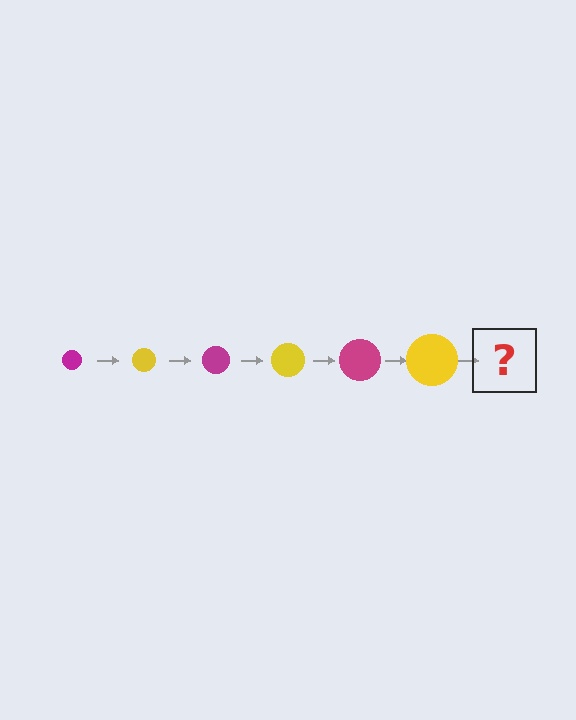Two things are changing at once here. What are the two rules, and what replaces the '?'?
The two rules are that the circle grows larger each step and the color cycles through magenta and yellow. The '?' should be a magenta circle, larger than the previous one.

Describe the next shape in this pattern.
It should be a magenta circle, larger than the previous one.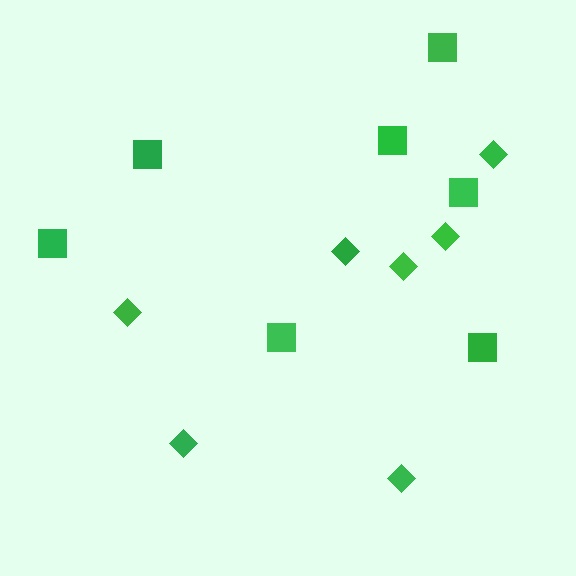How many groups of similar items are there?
There are 2 groups: one group of squares (7) and one group of diamonds (7).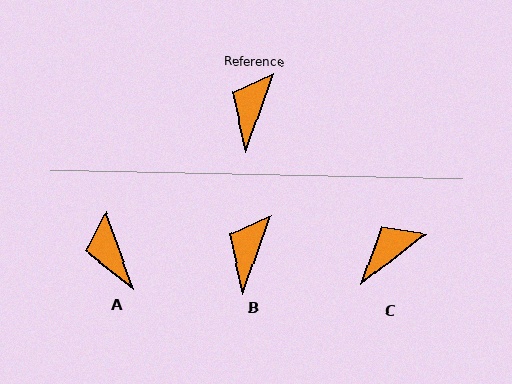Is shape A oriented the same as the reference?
No, it is off by about 39 degrees.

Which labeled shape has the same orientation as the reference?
B.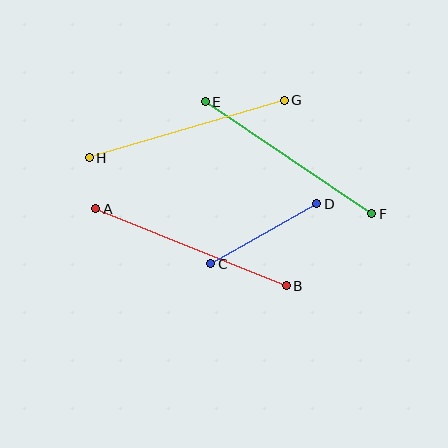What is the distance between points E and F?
The distance is approximately 201 pixels.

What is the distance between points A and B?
The distance is approximately 206 pixels.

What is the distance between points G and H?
The distance is approximately 203 pixels.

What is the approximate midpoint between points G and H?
The midpoint is at approximately (187, 129) pixels.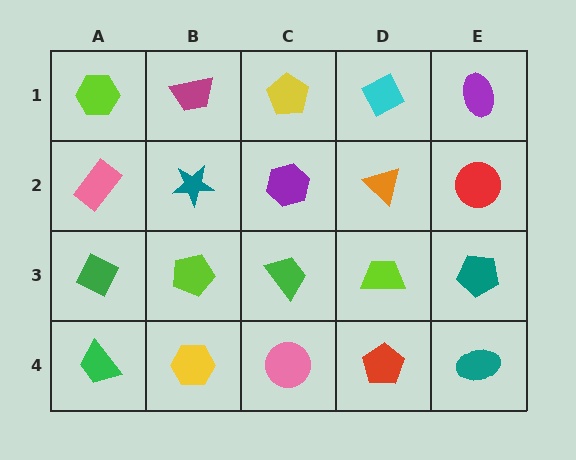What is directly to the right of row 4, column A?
A yellow hexagon.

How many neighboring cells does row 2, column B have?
4.